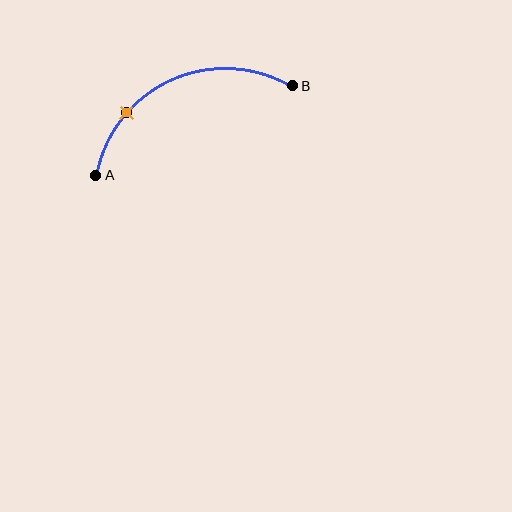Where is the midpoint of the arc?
The arc midpoint is the point on the curve farthest from the straight line joining A and B. It sits above that line.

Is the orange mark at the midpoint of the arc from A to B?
No. The orange mark lies on the arc but is closer to endpoint A. The arc midpoint would be at the point on the curve equidistant along the arc from both A and B.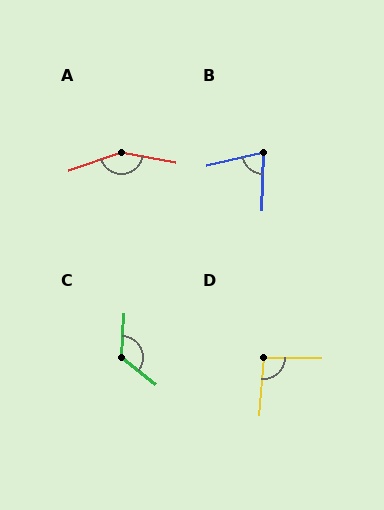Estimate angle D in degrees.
Approximately 95 degrees.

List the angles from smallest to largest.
B (76°), D (95°), C (125°), A (151°).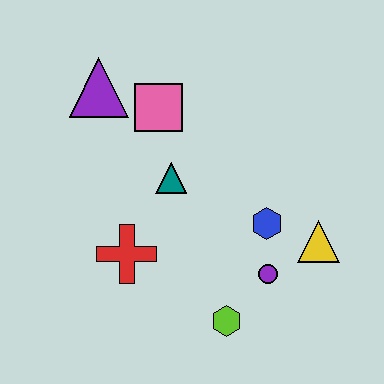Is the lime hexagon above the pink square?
No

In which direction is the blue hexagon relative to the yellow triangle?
The blue hexagon is to the left of the yellow triangle.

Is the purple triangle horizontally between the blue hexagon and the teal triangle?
No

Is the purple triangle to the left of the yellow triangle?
Yes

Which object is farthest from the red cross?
The yellow triangle is farthest from the red cross.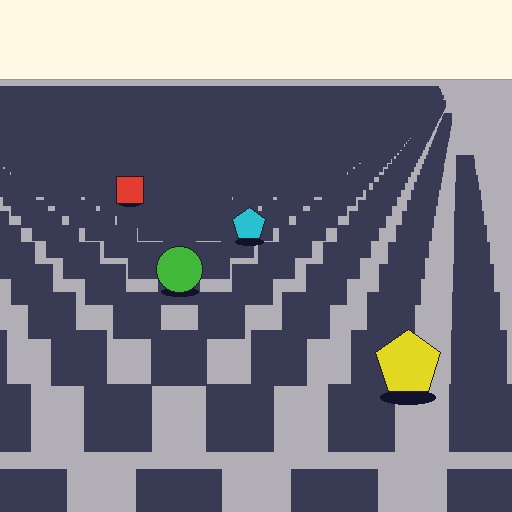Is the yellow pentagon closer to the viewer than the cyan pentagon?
Yes. The yellow pentagon is closer — you can tell from the texture gradient: the ground texture is coarser near it.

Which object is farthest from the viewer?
The red square is farthest from the viewer. It appears smaller and the ground texture around it is denser.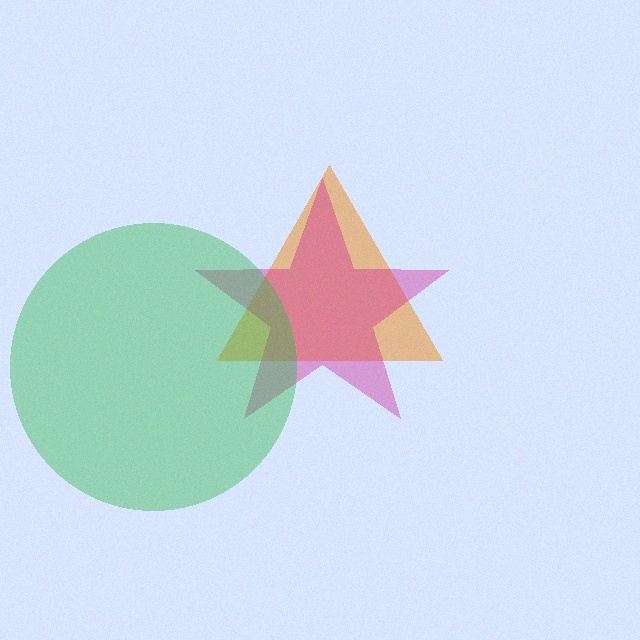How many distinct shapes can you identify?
There are 3 distinct shapes: an orange triangle, a magenta star, a green circle.